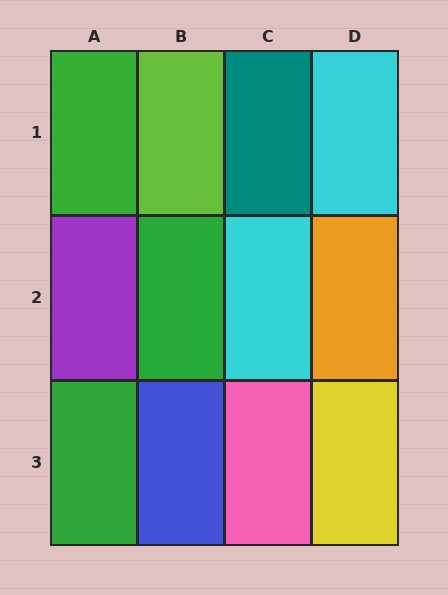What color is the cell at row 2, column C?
Cyan.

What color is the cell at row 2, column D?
Orange.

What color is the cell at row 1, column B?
Lime.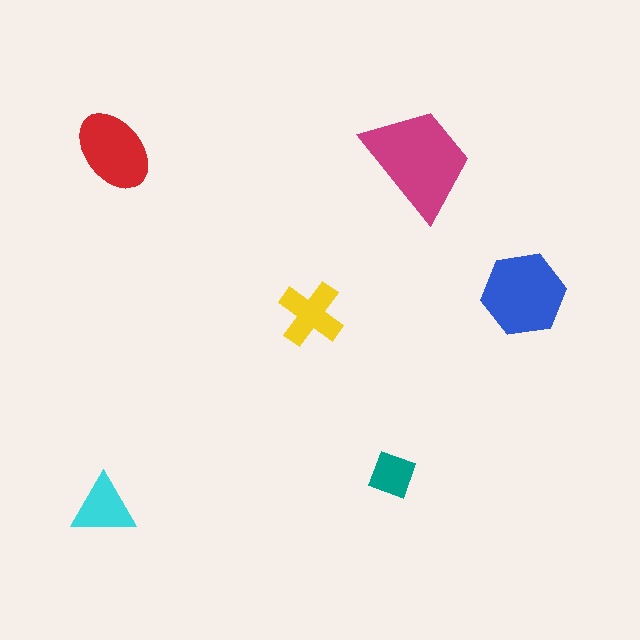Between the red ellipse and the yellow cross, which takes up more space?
The red ellipse.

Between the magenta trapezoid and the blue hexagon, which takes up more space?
The magenta trapezoid.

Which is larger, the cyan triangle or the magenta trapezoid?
The magenta trapezoid.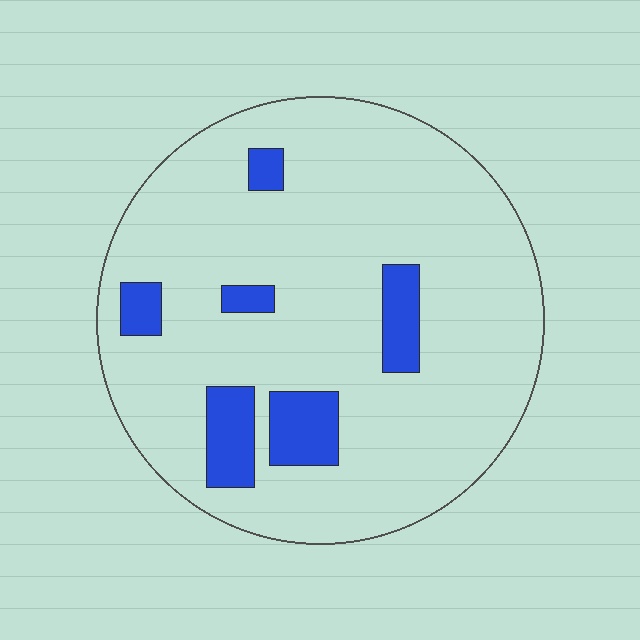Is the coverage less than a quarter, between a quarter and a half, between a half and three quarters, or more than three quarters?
Less than a quarter.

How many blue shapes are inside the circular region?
6.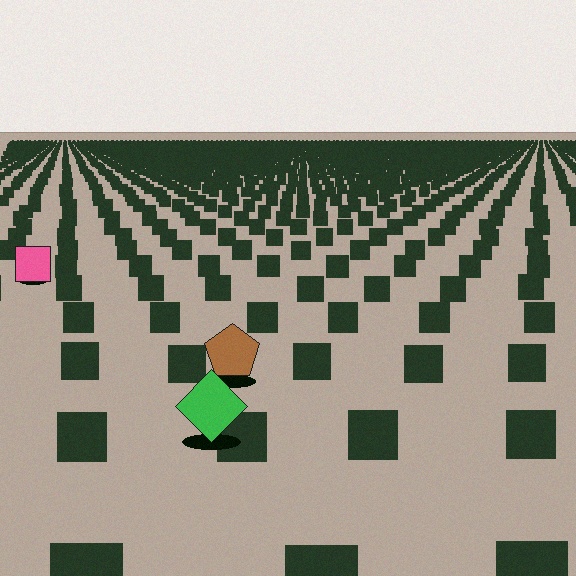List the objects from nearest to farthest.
From nearest to farthest: the green diamond, the brown pentagon, the pink square.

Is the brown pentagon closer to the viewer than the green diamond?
No. The green diamond is closer — you can tell from the texture gradient: the ground texture is coarser near it.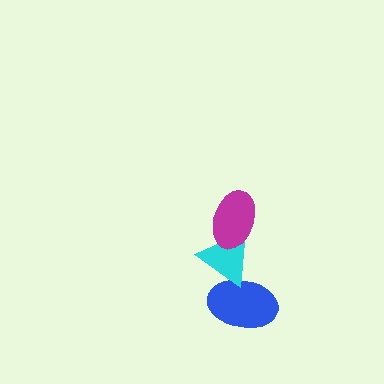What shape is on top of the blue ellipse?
The cyan triangle is on top of the blue ellipse.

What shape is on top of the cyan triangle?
The magenta ellipse is on top of the cyan triangle.